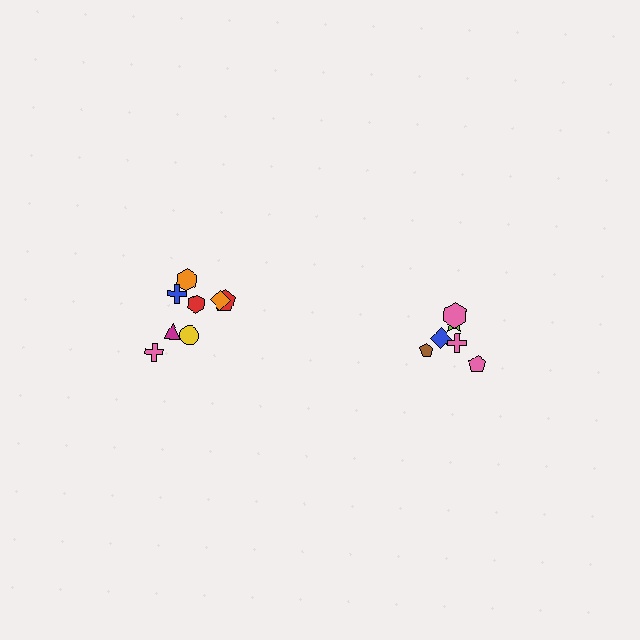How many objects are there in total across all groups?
There are 14 objects.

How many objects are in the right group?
There are 6 objects.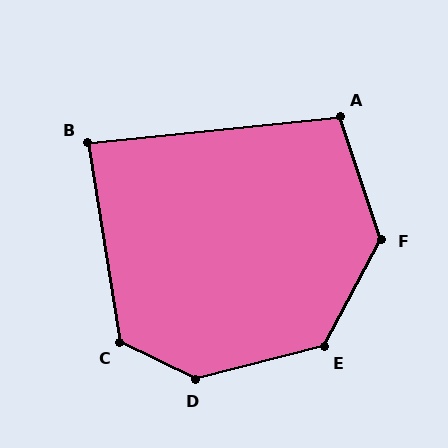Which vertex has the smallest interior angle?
B, at approximately 87 degrees.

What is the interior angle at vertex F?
Approximately 133 degrees (obtuse).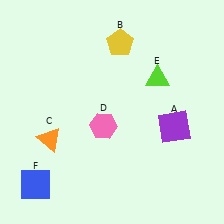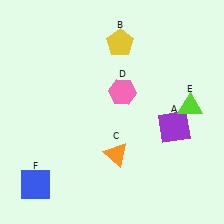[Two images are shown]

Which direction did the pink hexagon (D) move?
The pink hexagon (D) moved up.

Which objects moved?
The objects that moved are: the orange triangle (C), the pink hexagon (D), the lime triangle (E).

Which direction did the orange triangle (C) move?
The orange triangle (C) moved right.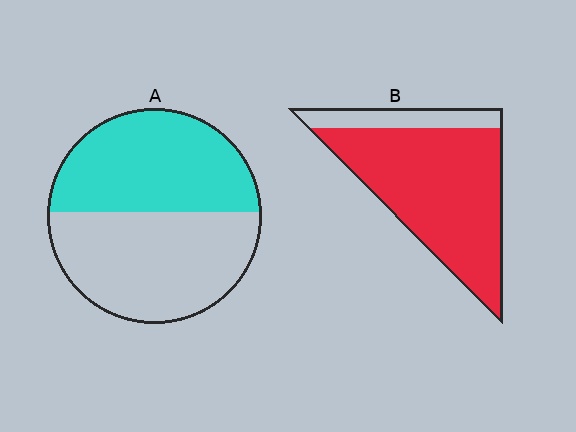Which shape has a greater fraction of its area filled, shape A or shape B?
Shape B.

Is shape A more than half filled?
Roughly half.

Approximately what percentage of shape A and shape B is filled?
A is approximately 50% and B is approximately 80%.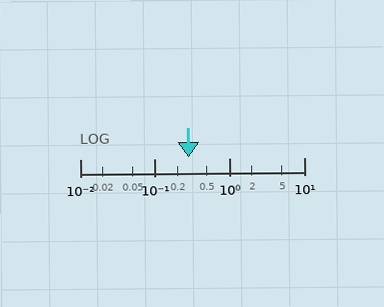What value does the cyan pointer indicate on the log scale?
The pointer indicates approximately 0.28.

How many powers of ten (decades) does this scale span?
The scale spans 3 decades, from 0.01 to 10.